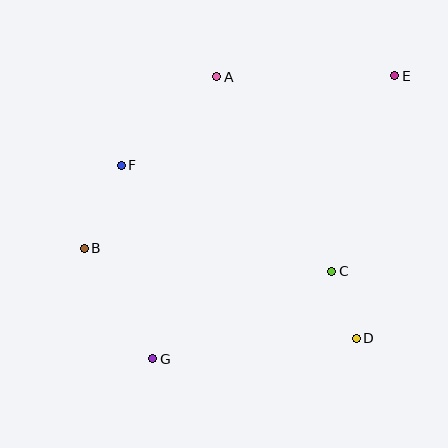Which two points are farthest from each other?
Points E and G are farthest from each other.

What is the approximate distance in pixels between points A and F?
The distance between A and F is approximately 130 pixels.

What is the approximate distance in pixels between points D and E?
The distance between D and E is approximately 265 pixels.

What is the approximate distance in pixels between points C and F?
The distance between C and F is approximately 235 pixels.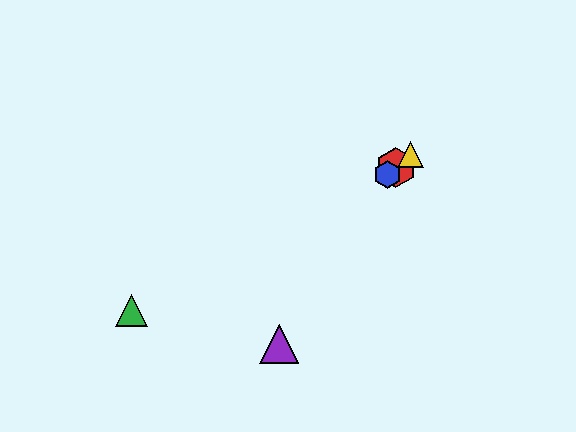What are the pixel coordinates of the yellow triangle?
The yellow triangle is at (410, 155).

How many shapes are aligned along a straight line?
3 shapes (the red hexagon, the blue hexagon, the yellow triangle) are aligned along a straight line.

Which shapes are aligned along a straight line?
The red hexagon, the blue hexagon, the yellow triangle are aligned along a straight line.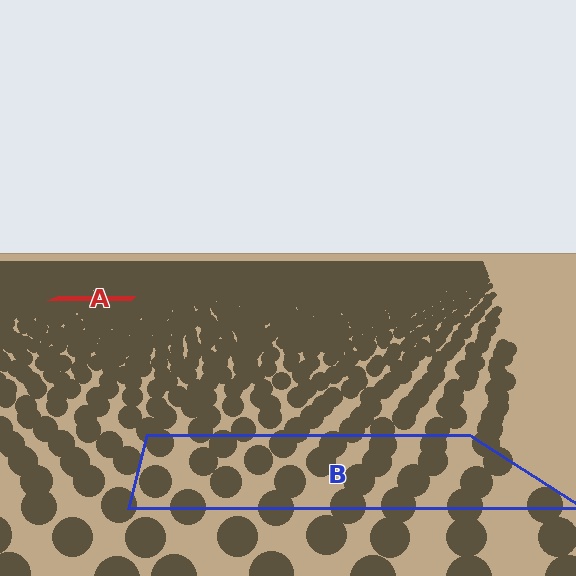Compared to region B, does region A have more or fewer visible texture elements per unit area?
Region A has more texture elements per unit area — they are packed more densely because it is farther away.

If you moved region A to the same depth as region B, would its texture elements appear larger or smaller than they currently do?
They would appear larger. At a closer depth, the same texture elements are projected at a bigger on-screen size.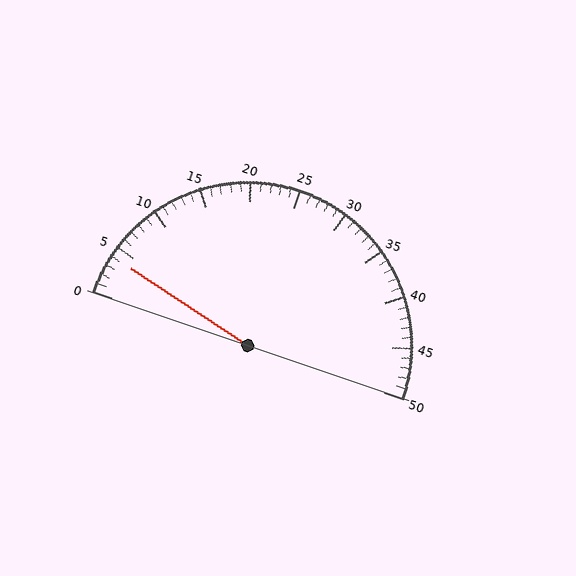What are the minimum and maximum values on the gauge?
The gauge ranges from 0 to 50.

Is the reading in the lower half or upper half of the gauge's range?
The reading is in the lower half of the range (0 to 50).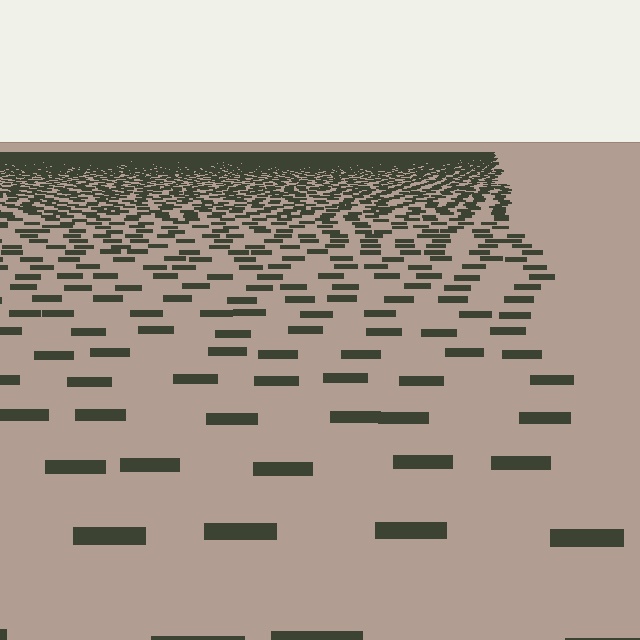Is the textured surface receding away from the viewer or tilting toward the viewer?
The surface is receding away from the viewer. Texture elements get smaller and denser toward the top.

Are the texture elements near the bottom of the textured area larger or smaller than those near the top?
Larger. Near the bottom, elements are closer to the viewer and appear at a bigger on-screen size.